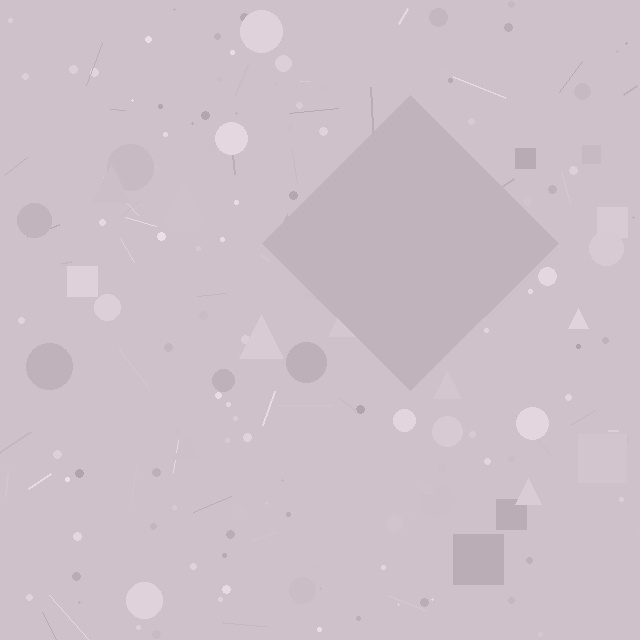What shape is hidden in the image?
A diamond is hidden in the image.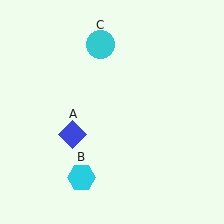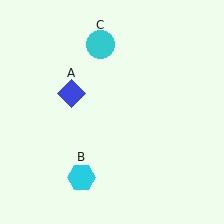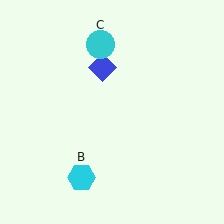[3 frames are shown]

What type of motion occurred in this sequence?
The blue diamond (object A) rotated clockwise around the center of the scene.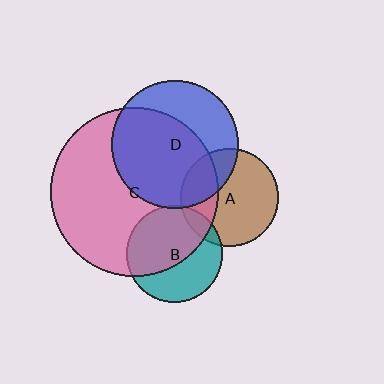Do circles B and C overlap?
Yes.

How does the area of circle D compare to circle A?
Approximately 1.7 times.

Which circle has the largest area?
Circle C (pink).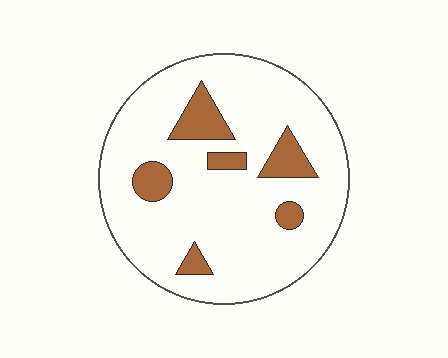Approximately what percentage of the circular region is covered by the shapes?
Approximately 15%.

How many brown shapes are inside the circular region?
6.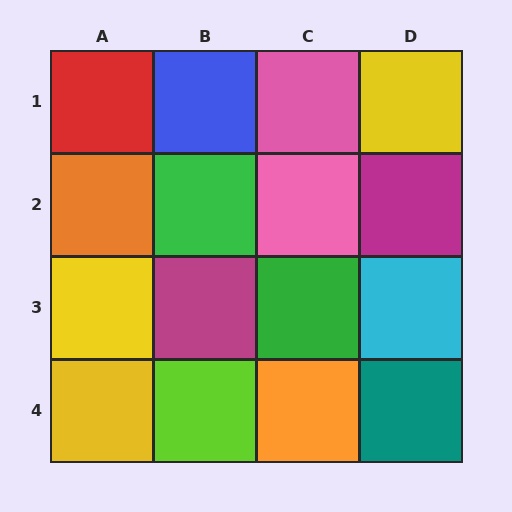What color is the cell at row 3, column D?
Cyan.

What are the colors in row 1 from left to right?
Red, blue, pink, yellow.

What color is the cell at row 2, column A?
Orange.